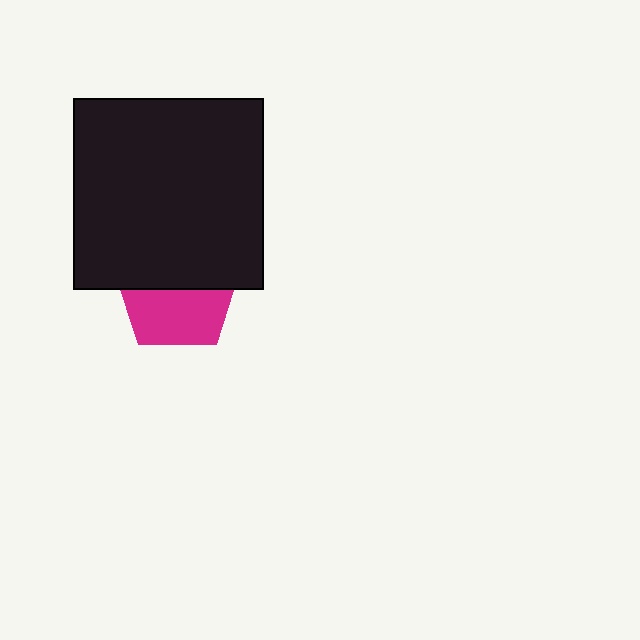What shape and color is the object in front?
The object in front is a black square.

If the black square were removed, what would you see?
You would see the complete magenta pentagon.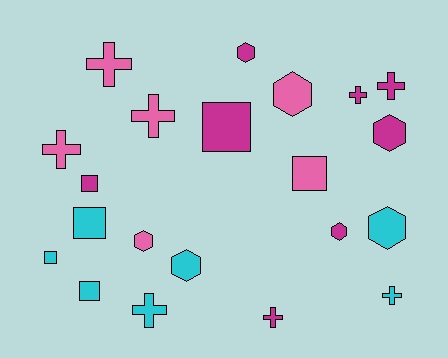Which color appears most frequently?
Magenta, with 8 objects.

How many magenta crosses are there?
There are 3 magenta crosses.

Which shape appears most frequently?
Cross, with 8 objects.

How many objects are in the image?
There are 21 objects.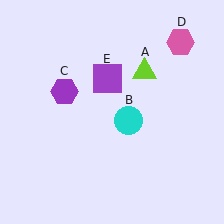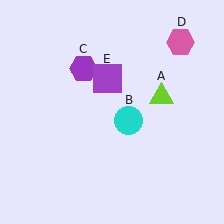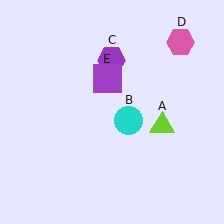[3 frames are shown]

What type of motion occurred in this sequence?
The lime triangle (object A), purple hexagon (object C) rotated clockwise around the center of the scene.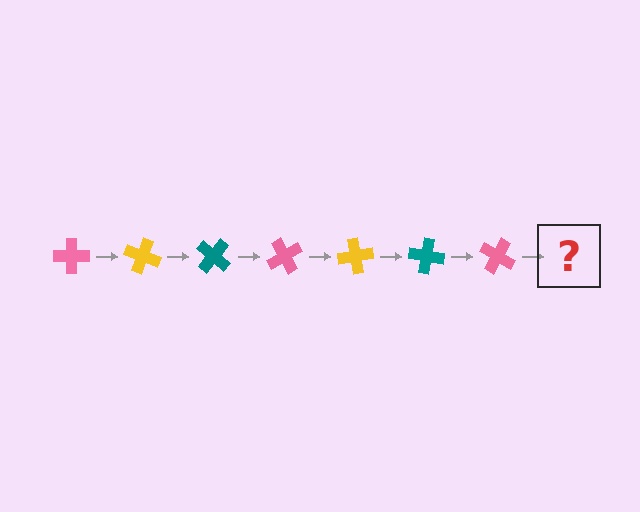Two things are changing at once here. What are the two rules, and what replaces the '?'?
The two rules are that it rotates 20 degrees each step and the color cycles through pink, yellow, and teal. The '?' should be a yellow cross, rotated 140 degrees from the start.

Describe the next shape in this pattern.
It should be a yellow cross, rotated 140 degrees from the start.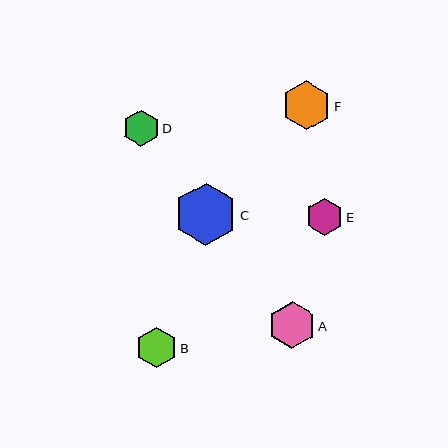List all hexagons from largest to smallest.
From largest to smallest: C, F, A, B, E, D.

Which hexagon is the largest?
Hexagon C is the largest with a size of approximately 62 pixels.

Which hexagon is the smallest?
Hexagon D is the smallest with a size of approximately 36 pixels.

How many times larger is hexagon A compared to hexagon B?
Hexagon A is approximately 1.2 times the size of hexagon B.